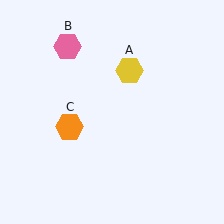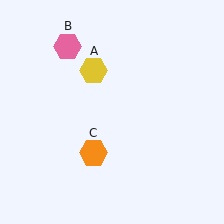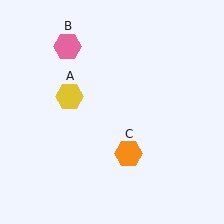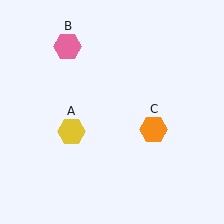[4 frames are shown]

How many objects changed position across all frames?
2 objects changed position: yellow hexagon (object A), orange hexagon (object C).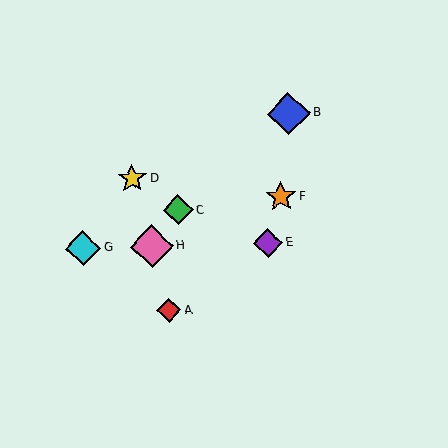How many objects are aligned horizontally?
3 objects (E, G, H) are aligned horizontally.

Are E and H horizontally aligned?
Yes, both are at y≈243.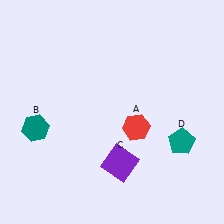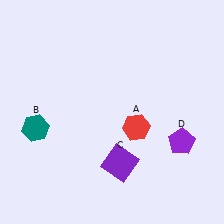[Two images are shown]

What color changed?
The pentagon (D) changed from teal in Image 1 to purple in Image 2.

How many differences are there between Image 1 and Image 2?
There is 1 difference between the two images.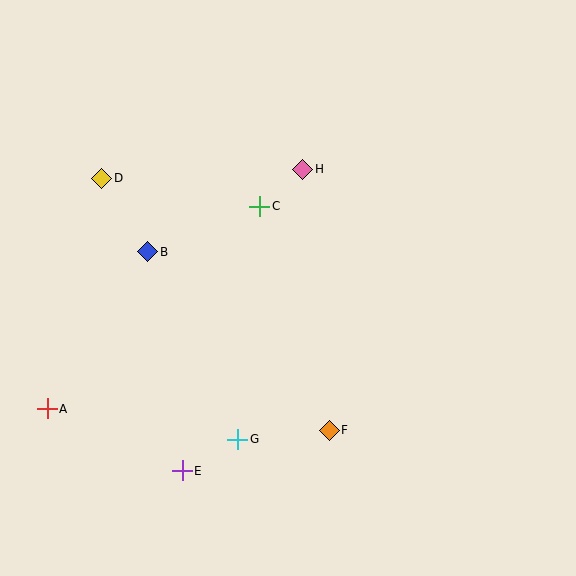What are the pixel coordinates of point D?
Point D is at (102, 178).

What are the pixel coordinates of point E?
Point E is at (182, 471).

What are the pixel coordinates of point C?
Point C is at (260, 206).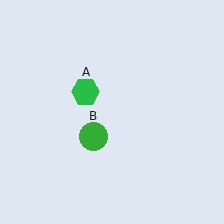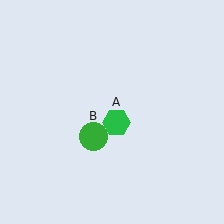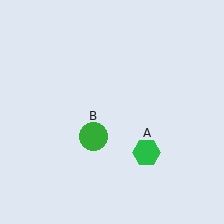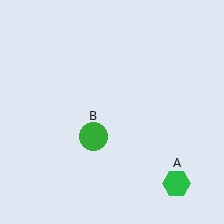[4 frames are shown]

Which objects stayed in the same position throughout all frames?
Green circle (object B) remained stationary.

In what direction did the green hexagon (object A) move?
The green hexagon (object A) moved down and to the right.